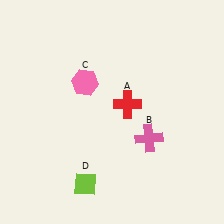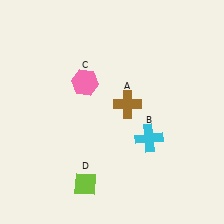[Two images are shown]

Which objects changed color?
A changed from red to brown. B changed from pink to cyan.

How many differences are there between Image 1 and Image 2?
There are 2 differences between the two images.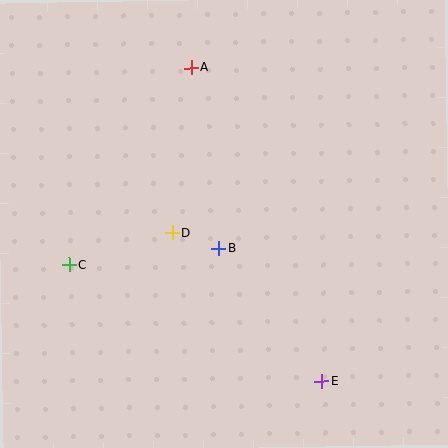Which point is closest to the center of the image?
Point B at (219, 248) is closest to the center.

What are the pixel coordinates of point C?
Point C is at (69, 265).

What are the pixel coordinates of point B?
Point B is at (219, 248).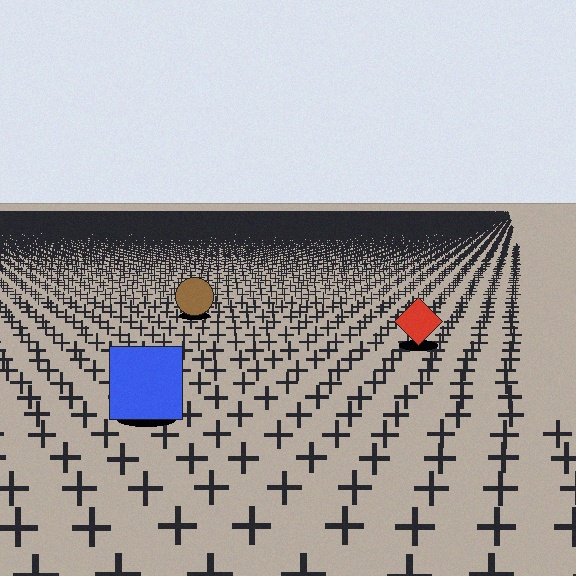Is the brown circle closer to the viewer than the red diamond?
No. The red diamond is closer — you can tell from the texture gradient: the ground texture is coarser near it.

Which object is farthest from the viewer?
The brown circle is farthest from the viewer. It appears smaller and the ground texture around it is denser.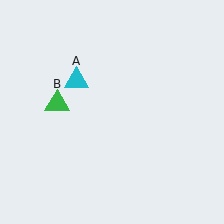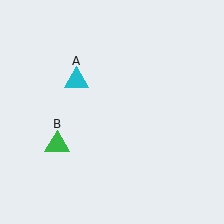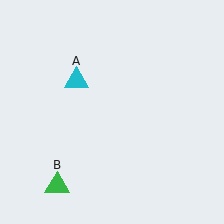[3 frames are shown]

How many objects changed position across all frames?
1 object changed position: green triangle (object B).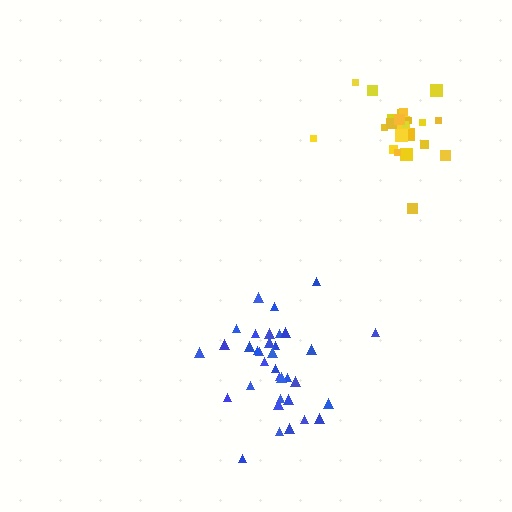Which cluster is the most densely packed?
Yellow.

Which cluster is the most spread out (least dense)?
Blue.